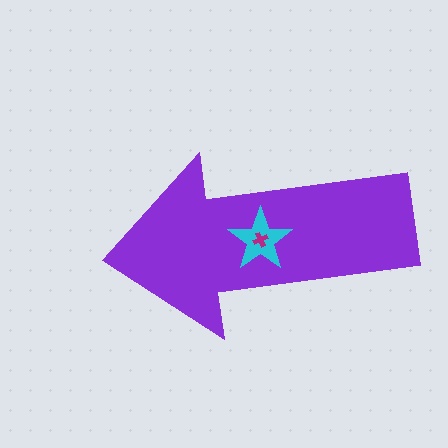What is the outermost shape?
The purple arrow.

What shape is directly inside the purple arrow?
The cyan star.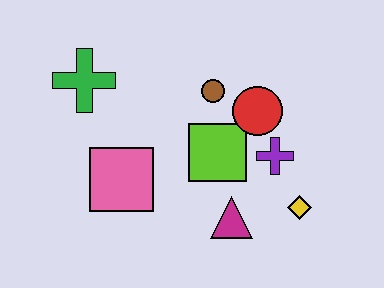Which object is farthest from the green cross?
The yellow diamond is farthest from the green cross.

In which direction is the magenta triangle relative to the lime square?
The magenta triangle is below the lime square.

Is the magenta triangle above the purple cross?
No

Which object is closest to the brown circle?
The red circle is closest to the brown circle.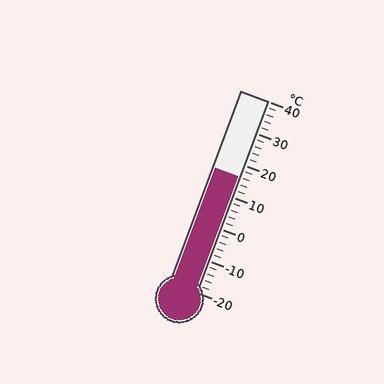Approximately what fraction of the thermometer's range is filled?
The thermometer is filled to approximately 60% of its range.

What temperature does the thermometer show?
The thermometer shows approximately 16°C.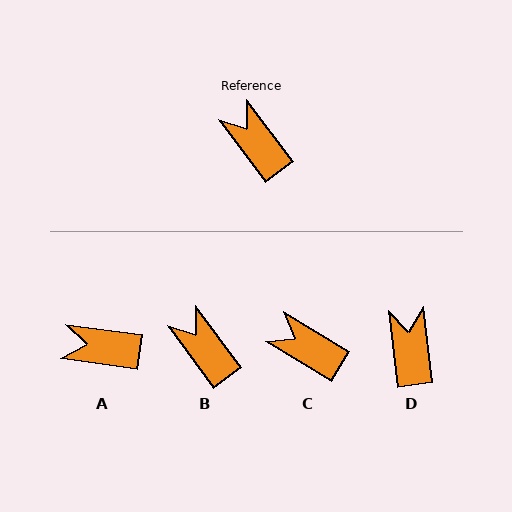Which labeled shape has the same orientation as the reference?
B.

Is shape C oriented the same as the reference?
No, it is off by about 23 degrees.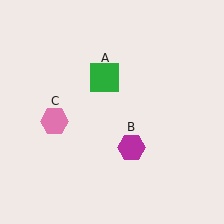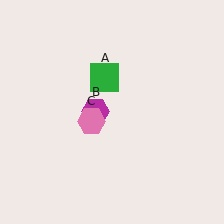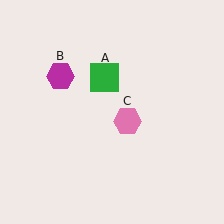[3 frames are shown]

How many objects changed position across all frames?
2 objects changed position: magenta hexagon (object B), pink hexagon (object C).